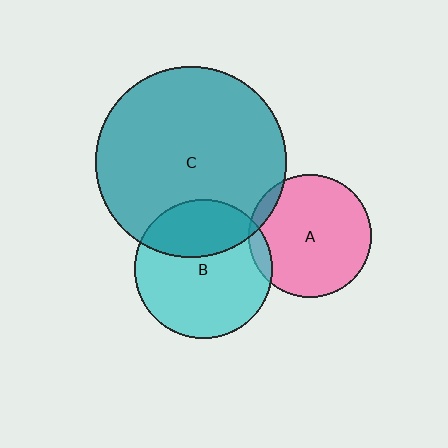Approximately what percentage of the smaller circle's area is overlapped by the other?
Approximately 30%.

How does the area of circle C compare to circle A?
Approximately 2.4 times.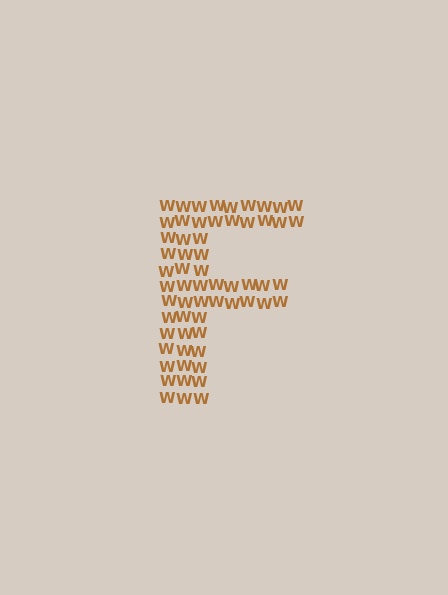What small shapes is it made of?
It is made of small letter W's.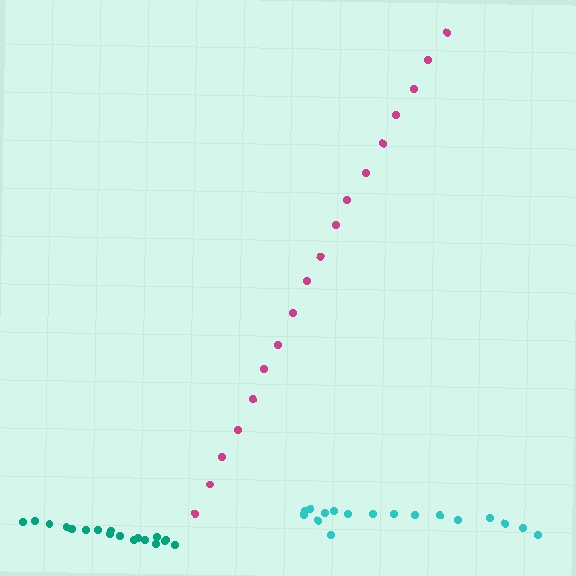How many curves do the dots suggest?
There are 3 distinct paths.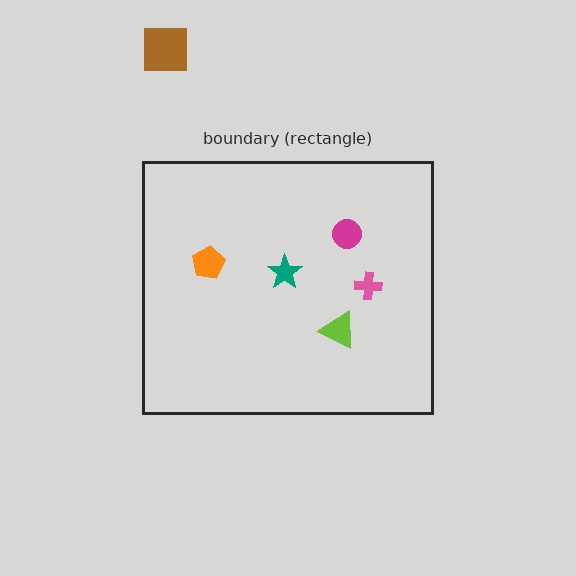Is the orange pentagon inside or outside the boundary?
Inside.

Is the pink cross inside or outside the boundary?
Inside.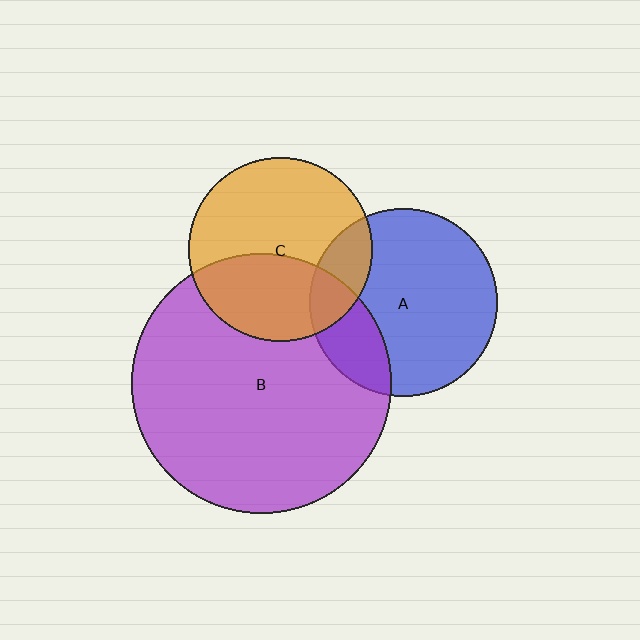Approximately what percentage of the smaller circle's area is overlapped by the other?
Approximately 15%.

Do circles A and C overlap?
Yes.